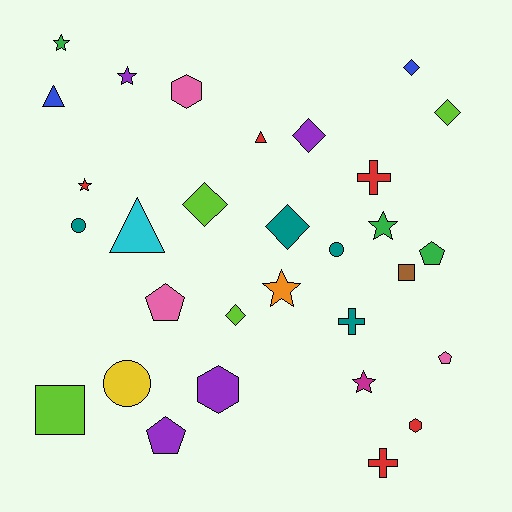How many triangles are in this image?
There are 3 triangles.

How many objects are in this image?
There are 30 objects.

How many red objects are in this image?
There are 5 red objects.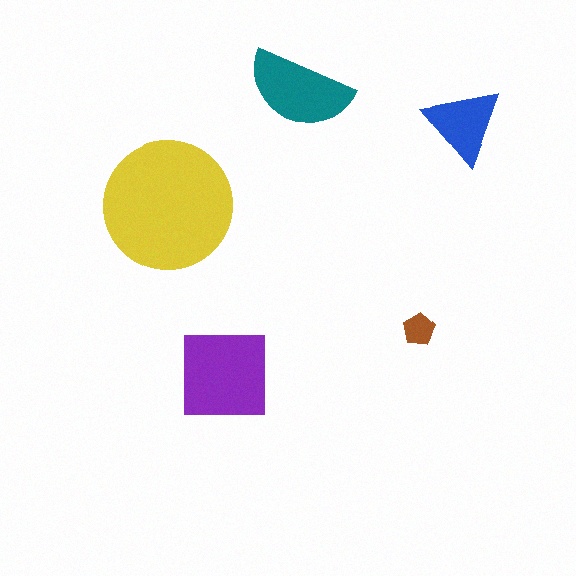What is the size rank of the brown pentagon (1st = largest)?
5th.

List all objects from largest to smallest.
The yellow circle, the purple square, the teal semicircle, the blue triangle, the brown pentagon.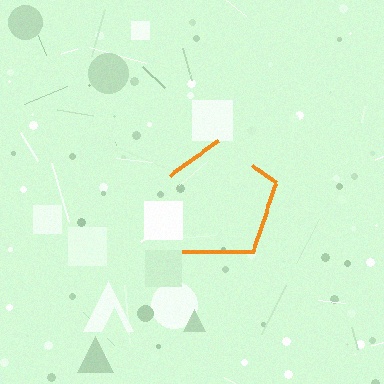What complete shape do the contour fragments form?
The contour fragments form a pentagon.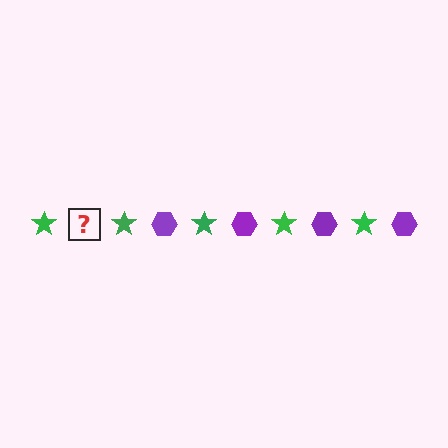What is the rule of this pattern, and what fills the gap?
The rule is that the pattern alternates between green star and purple hexagon. The gap should be filled with a purple hexagon.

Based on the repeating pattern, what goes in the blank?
The blank should be a purple hexagon.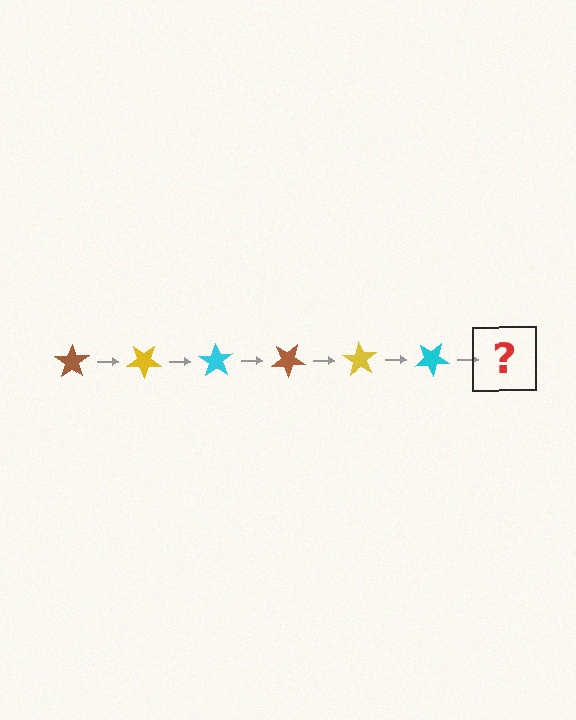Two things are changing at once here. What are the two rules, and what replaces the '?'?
The two rules are that it rotates 35 degrees each step and the color cycles through brown, yellow, and cyan. The '?' should be a brown star, rotated 210 degrees from the start.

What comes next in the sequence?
The next element should be a brown star, rotated 210 degrees from the start.